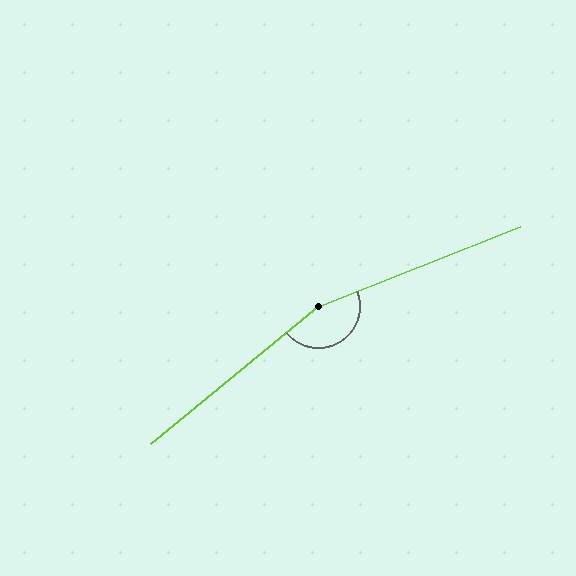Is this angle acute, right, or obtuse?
It is obtuse.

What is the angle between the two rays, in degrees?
Approximately 162 degrees.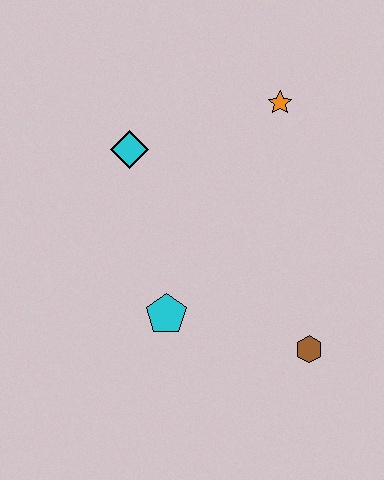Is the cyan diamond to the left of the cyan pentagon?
Yes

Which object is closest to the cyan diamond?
The orange star is closest to the cyan diamond.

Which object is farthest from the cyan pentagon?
The orange star is farthest from the cyan pentagon.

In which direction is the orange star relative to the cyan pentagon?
The orange star is above the cyan pentagon.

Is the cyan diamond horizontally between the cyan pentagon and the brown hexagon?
No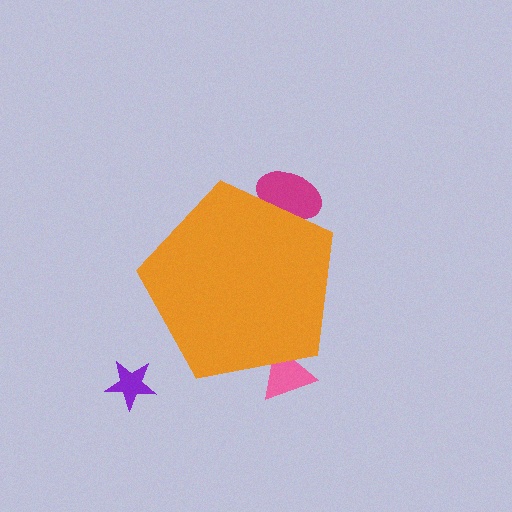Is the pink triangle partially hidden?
Yes, the pink triangle is partially hidden behind the orange pentagon.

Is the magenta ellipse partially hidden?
Yes, the magenta ellipse is partially hidden behind the orange pentagon.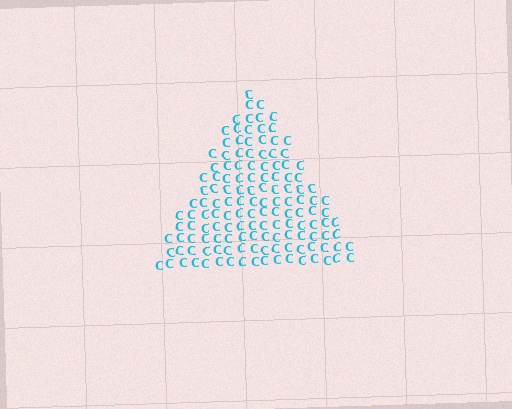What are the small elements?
The small elements are letter C's.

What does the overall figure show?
The overall figure shows a triangle.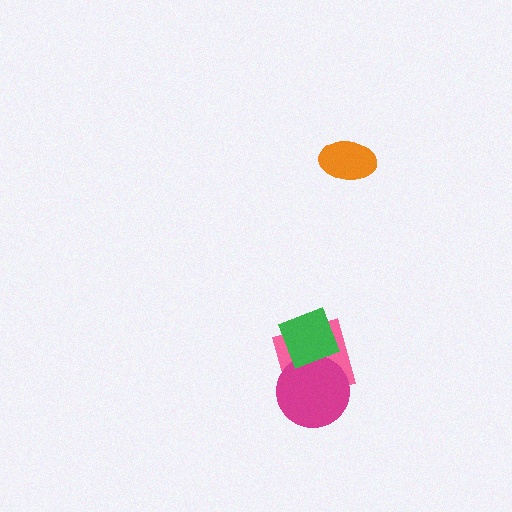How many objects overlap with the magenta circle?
2 objects overlap with the magenta circle.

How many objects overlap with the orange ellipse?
0 objects overlap with the orange ellipse.